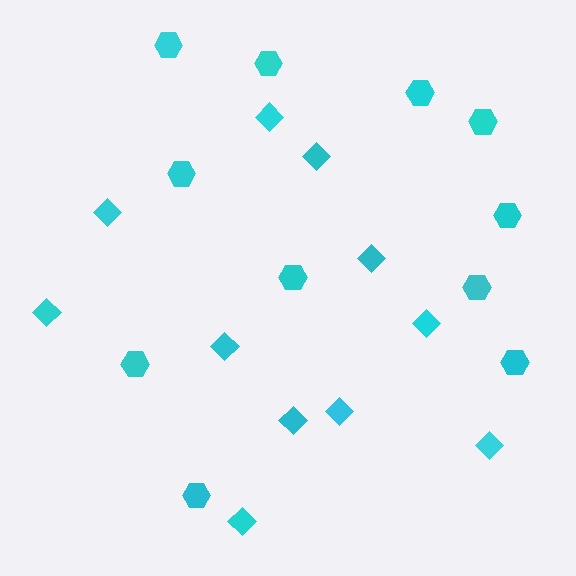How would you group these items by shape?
There are 2 groups: one group of diamonds (11) and one group of hexagons (11).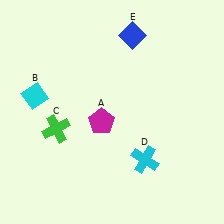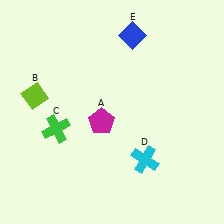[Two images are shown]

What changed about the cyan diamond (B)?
In Image 1, B is cyan. In Image 2, it changed to lime.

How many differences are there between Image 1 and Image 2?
There is 1 difference between the two images.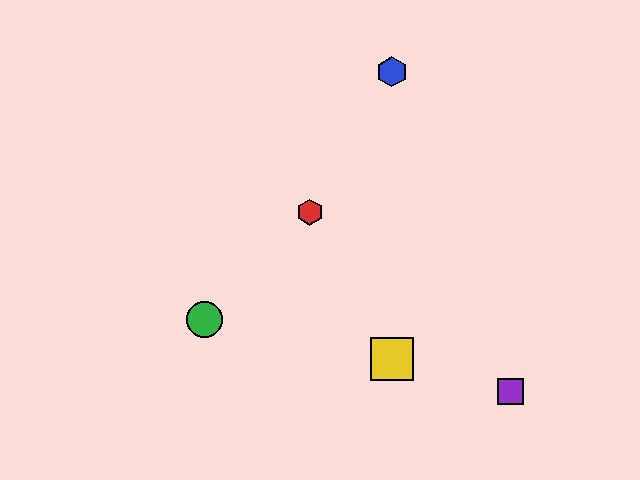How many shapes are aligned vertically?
2 shapes (the blue hexagon, the yellow square) are aligned vertically.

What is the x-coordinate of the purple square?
The purple square is at x≈510.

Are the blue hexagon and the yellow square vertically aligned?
Yes, both are at x≈392.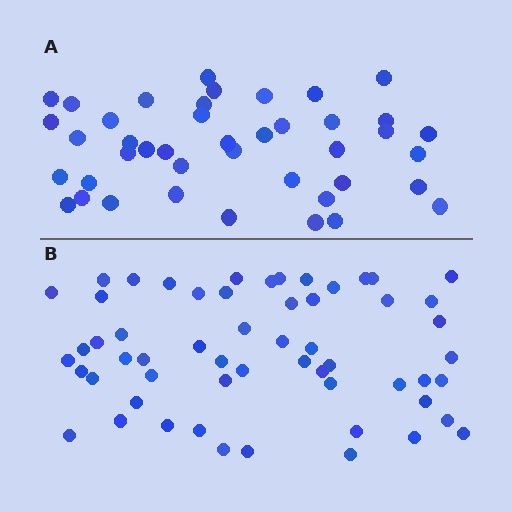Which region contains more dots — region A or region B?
Region B (the bottom region) has more dots.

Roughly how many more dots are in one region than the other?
Region B has approximately 15 more dots than region A.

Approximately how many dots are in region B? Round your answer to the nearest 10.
About 60 dots. (The exact count is 57, which rounds to 60.)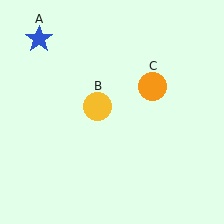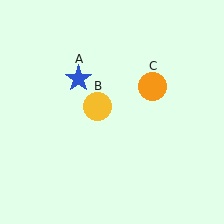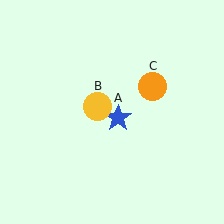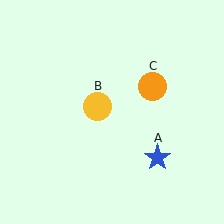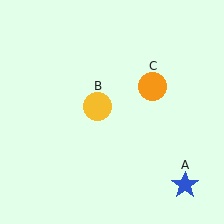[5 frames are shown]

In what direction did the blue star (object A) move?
The blue star (object A) moved down and to the right.